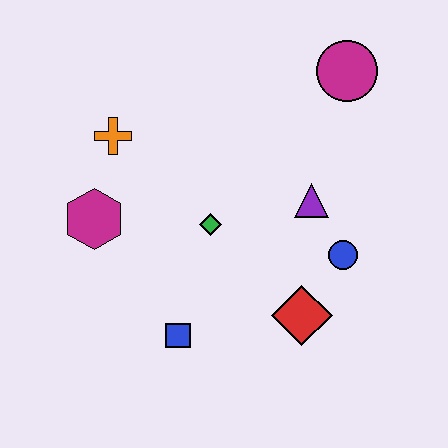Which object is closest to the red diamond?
The blue circle is closest to the red diamond.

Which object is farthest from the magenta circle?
The blue square is farthest from the magenta circle.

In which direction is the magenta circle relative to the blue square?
The magenta circle is above the blue square.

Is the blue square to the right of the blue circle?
No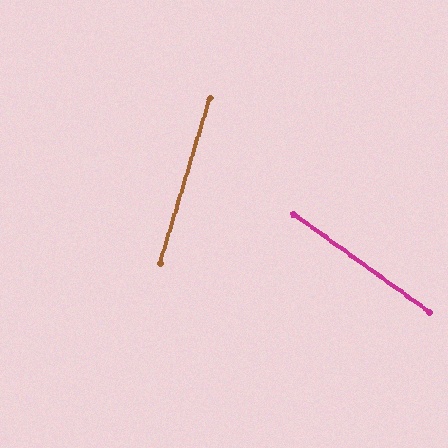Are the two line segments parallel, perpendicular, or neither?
Neither parallel nor perpendicular — they differ by about 71°.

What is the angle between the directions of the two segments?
Approximately 71 degrees.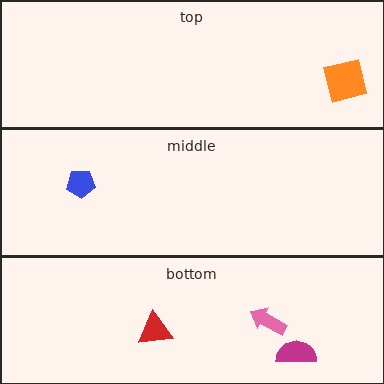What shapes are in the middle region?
The blue pentagon.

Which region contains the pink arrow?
The bottom region.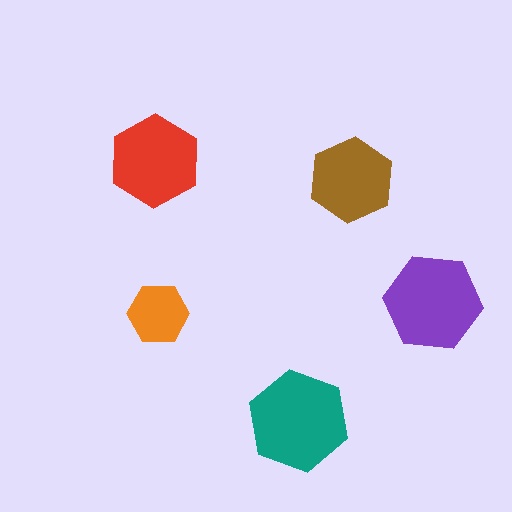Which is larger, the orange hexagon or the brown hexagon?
The brown one.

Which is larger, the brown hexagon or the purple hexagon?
The purple one.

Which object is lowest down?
The teal hexagon is bottommost.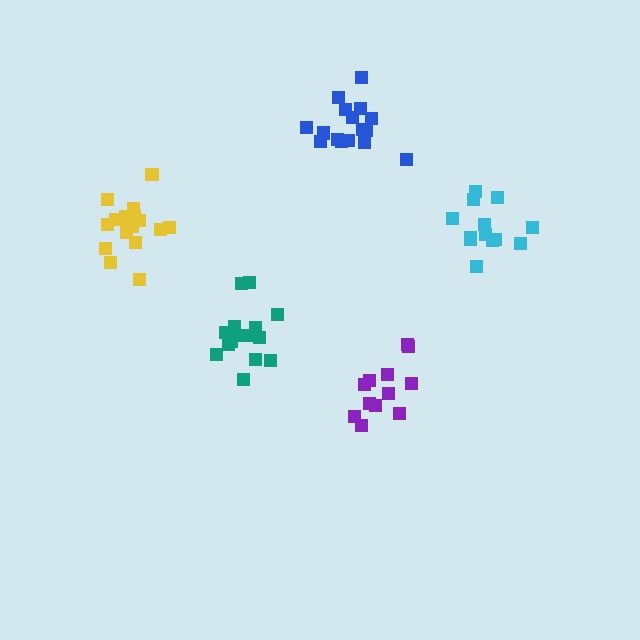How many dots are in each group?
Group 1: 18 dots, Group 2: 12 dots, Group 3: 13 dots, Group 4: 16 dots, Group 5: 15 dots (74 total).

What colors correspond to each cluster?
The clusters are colored: yellow, purple, cyan, blue, teal.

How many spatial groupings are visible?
There are 5 spatial groupings.